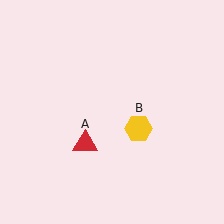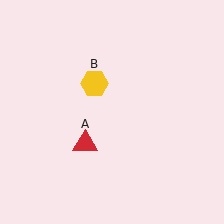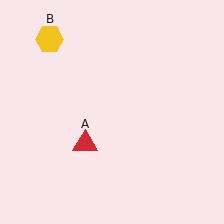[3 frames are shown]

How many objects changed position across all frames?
1 object changed position: yellow hexagon (object B).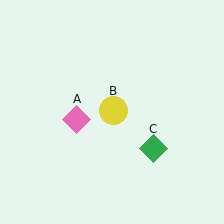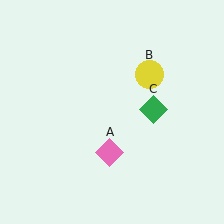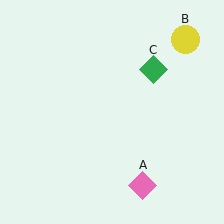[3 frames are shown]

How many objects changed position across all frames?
3 objects changed position: pink diamond (object A), yellow circle (object B), green diamond (object C).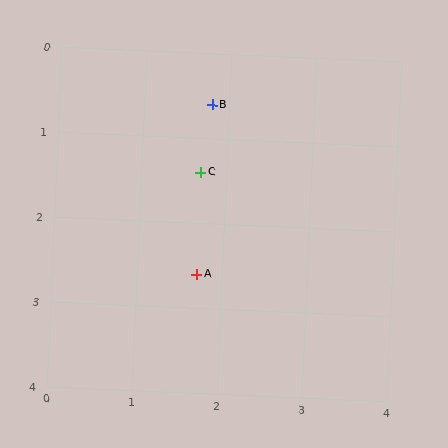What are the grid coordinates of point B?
Point B is at approximately (1.8, 0.6).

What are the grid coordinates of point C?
Point C is at approximately (1.7, 1.4).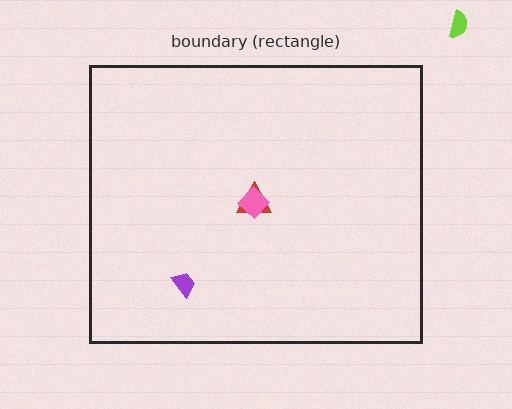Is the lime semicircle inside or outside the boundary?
Outside.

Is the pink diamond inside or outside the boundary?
Inside.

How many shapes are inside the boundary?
3 inside, 1 outside.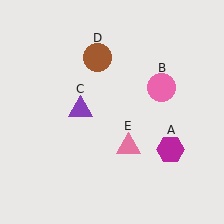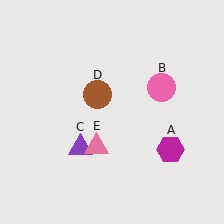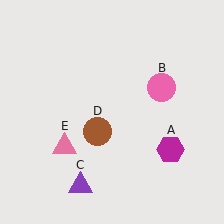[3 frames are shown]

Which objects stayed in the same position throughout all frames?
Magenta hexagon (object A) and pink circle (object B) remained stationary.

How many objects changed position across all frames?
3 objects changed position: purple triangle (object C), brown circle (object D), pink triangle (object E).